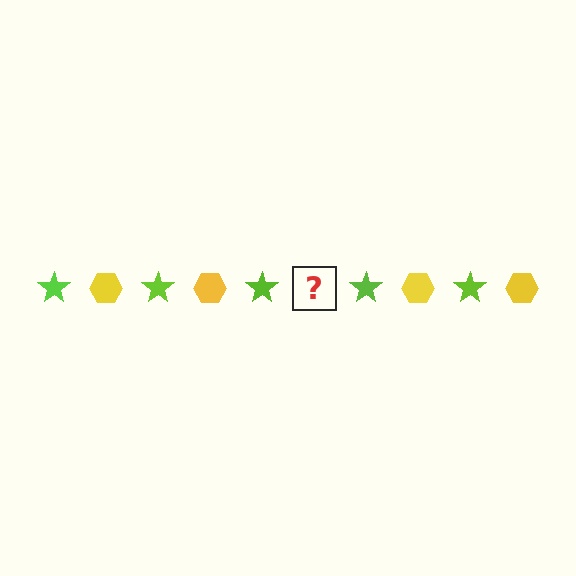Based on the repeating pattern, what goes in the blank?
The blank should be a yellow hexagon.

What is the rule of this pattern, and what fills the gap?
The rule is that the pattern alternates between lime star and yellow hexagon. The gap should be filled with a yellow hexagon.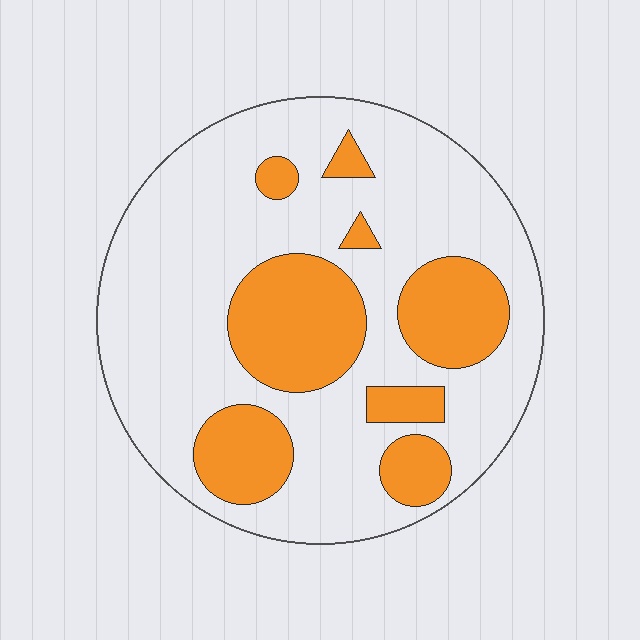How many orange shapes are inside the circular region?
8.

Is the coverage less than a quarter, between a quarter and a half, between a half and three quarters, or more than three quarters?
Between a quarter and a half.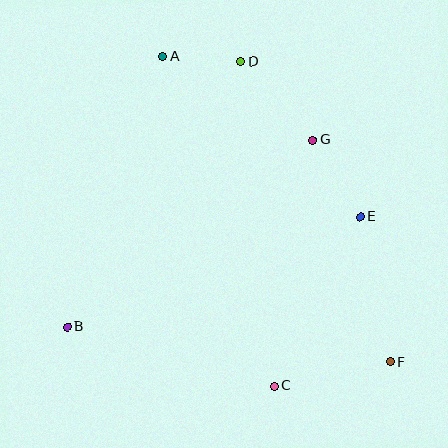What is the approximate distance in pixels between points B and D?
The distance between B and D is approximately 317 pixels.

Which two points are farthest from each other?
Points A and F are farthest from each other.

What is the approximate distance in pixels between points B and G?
The distance between B and G is approximately 309 pixels.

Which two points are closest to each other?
Points A and D are closest to each other.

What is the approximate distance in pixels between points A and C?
The distance between A and C is approximately 348 pixels.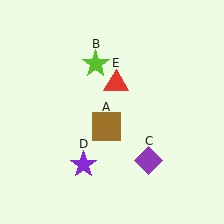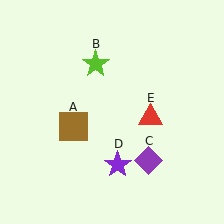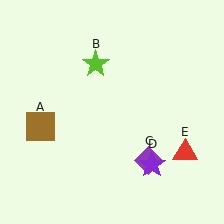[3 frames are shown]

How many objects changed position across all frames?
3 objects changed position: brown square (object A), purple star (object D), red triangle (object E).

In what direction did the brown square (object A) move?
The brown square (object A) moved left.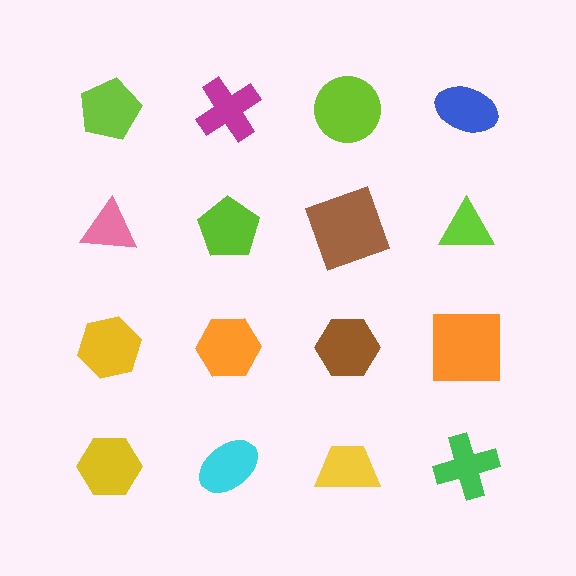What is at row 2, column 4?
A lime triangle.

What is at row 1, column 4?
A blue ellipse.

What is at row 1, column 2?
A magenta cross.